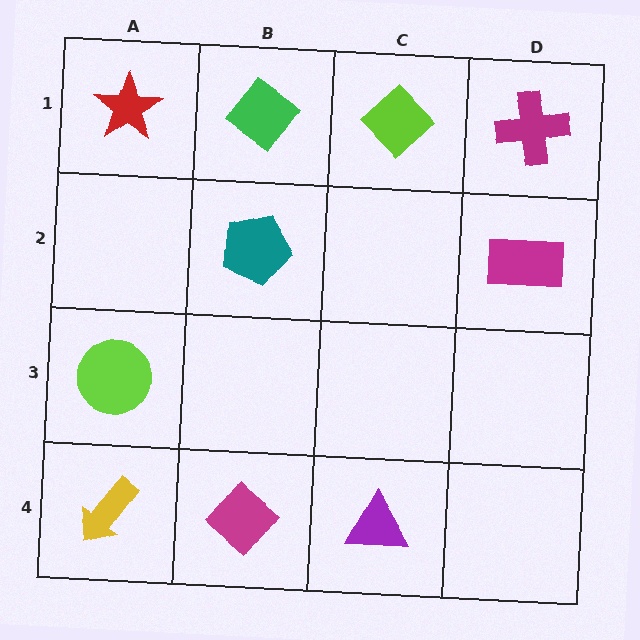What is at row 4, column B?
A magenta diamond.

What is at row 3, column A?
A lime circle.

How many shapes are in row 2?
2 shapes.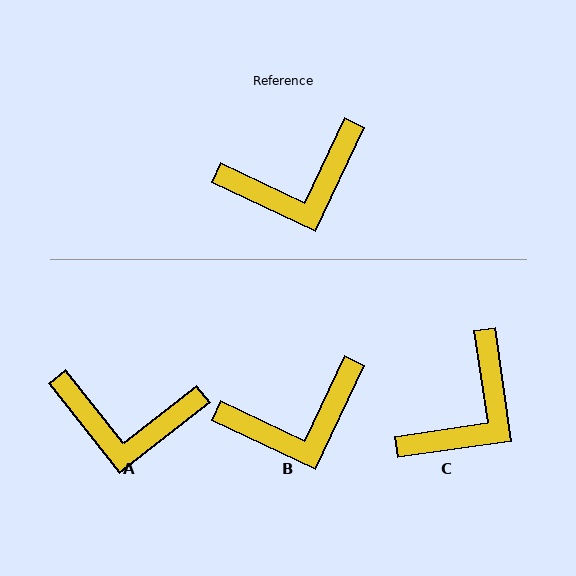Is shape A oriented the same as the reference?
No, it is off by about 26 degrees.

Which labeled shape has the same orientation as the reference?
B.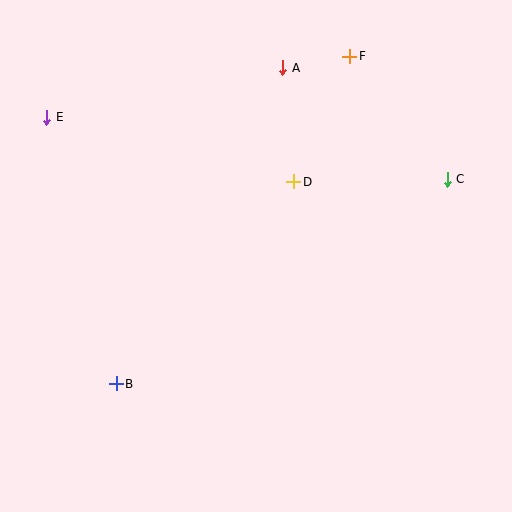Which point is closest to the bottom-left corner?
Point B is closest to the bottom-left corner.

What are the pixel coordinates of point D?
Point D is at (294, 182).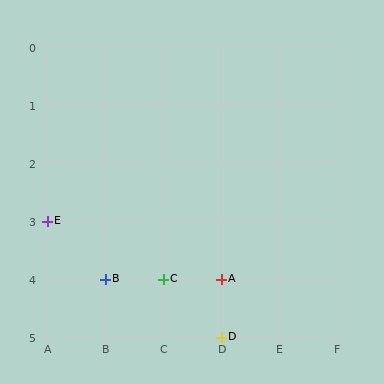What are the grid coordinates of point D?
Point D is at grid coordinates (D, 5).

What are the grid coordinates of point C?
Point C is at grid coordinates (C, 4).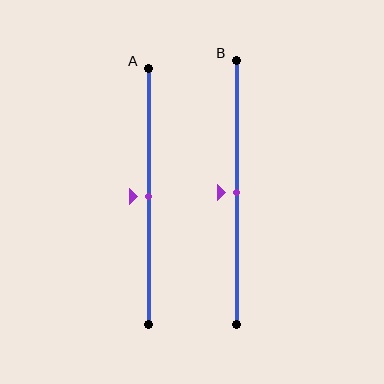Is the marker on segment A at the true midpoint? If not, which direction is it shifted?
Yes, the marker on segment A is at the true midpoint.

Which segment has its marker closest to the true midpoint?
Segment A has its marker closest to the true midpoint.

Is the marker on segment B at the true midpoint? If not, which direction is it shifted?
Yes, the marker on segment B is at the true midpoint.